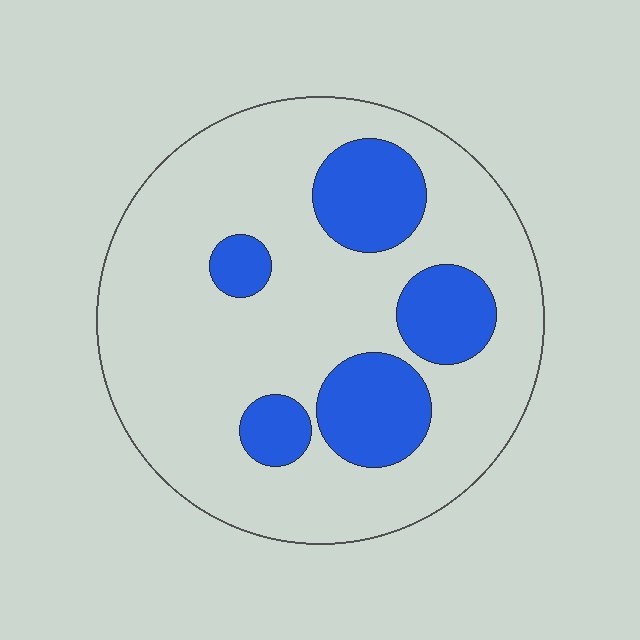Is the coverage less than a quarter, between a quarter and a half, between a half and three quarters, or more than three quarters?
Less than a quarter.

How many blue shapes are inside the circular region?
5.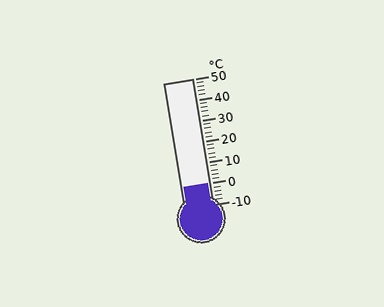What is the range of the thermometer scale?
The thermometer scale ranges from -10°C to 50°C.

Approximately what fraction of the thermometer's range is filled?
The thermometer is filled to approximately 15% of its range.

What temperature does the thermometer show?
The thermometer shows approximately 0°C.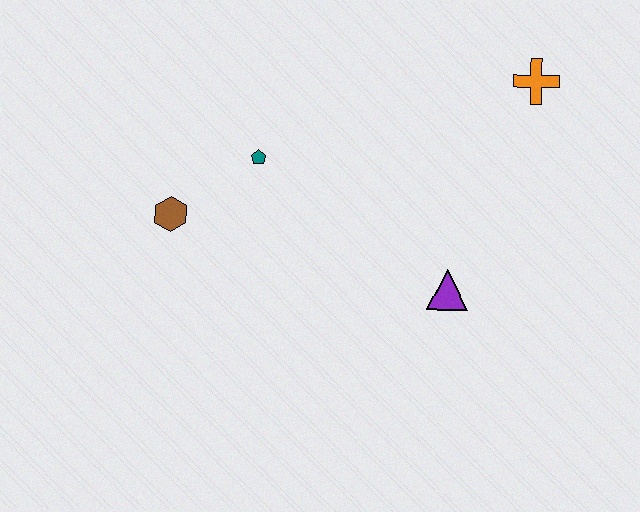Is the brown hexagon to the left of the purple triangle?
Yes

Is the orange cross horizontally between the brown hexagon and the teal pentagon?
No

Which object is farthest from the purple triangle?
The brown hexagon is farthest from the purple triangle.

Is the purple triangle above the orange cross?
No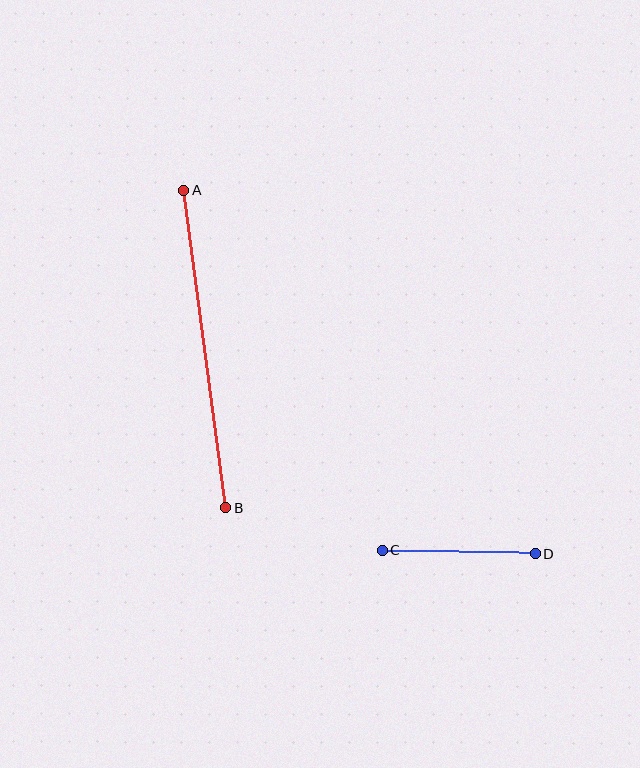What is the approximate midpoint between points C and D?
The midpoint is at approximately (458, 552) pixels.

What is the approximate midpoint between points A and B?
The midpoint is at approximately (205, 349) pixels.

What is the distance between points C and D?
The distance is approximately 153 pixels.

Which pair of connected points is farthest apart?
Points A and B are farthest apart.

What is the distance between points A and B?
The distance is approximately 321 pixels.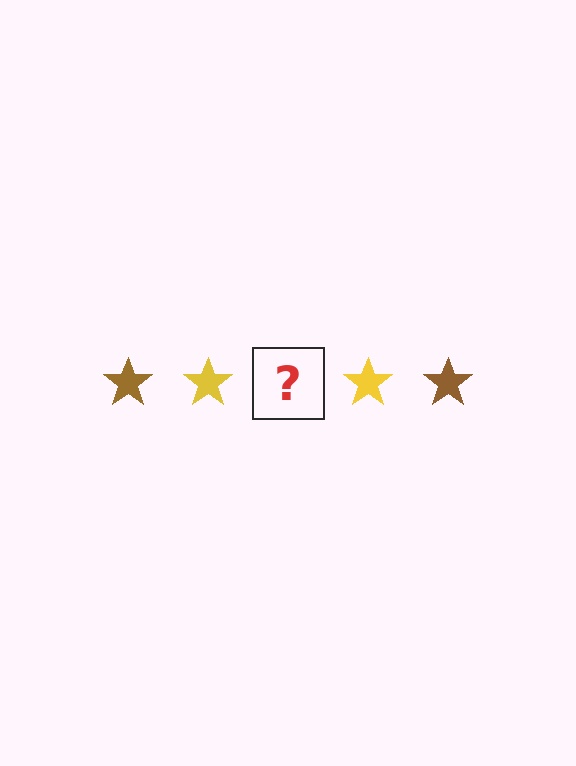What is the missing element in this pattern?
The missing element is a brown star.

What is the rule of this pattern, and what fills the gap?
The rule is that the pattern cycles through brown, yellow stars. The gap should be filled with a brown star.